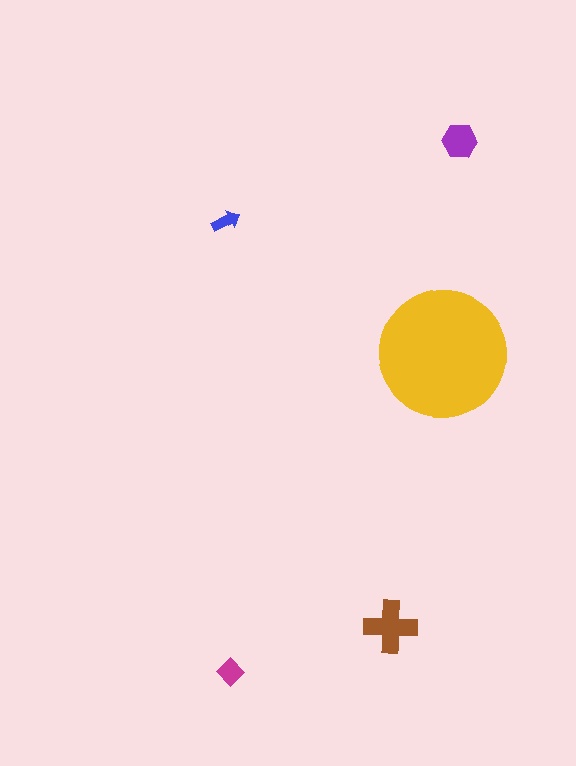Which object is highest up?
The purple hexagon is topmost.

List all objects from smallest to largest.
The blue arrow, the magenta diamond, the purple hexagon, the brown cross, the yellow circle.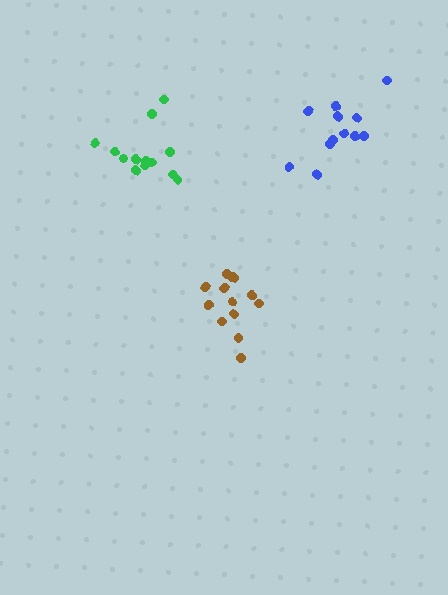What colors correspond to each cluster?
The clusters are colored: blue, green, brown.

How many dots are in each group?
Group 1: 12 dots, Group 2: 13 dots, Group 3: 13 dots (38 total).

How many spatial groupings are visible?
There are 3 spatial groupings.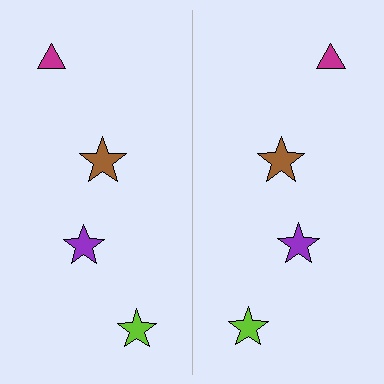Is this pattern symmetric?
Yes, this pattern has bilateral (reflection) symmetry.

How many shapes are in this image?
There are 8 shapes in this image.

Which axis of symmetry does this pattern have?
The pattern has a vertical axis of symmetry running through the center of the image.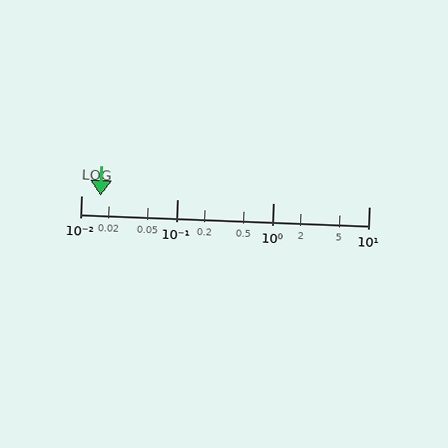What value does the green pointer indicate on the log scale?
The pointer indicates approximately 0.016.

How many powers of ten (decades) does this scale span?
The scale spans 3 decades, from 0.01 to 10.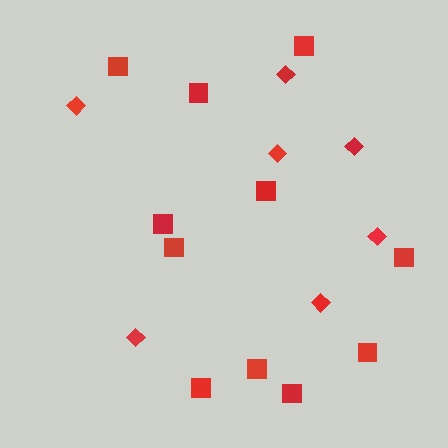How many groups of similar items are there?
There are 2 groups: one group of squares (11) and one group of diamonds (7).